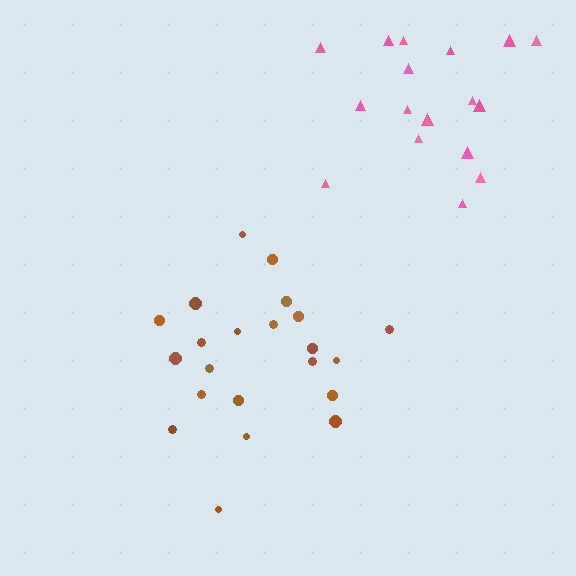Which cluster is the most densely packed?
Brown.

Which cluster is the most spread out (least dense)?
Pink.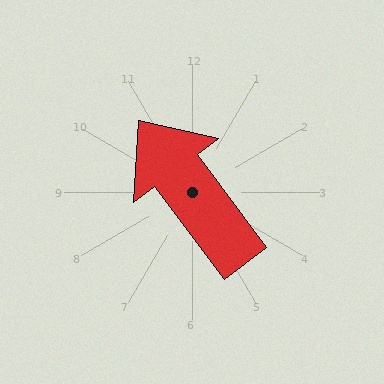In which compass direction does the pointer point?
Northwest.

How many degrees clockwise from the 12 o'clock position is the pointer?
Approximately 323 degrees.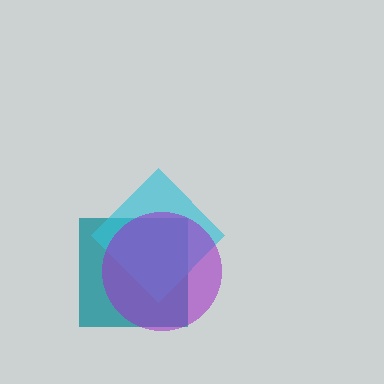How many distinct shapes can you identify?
There are 3 distinct shapes: a teal square, a cyan diamond, a purple circle.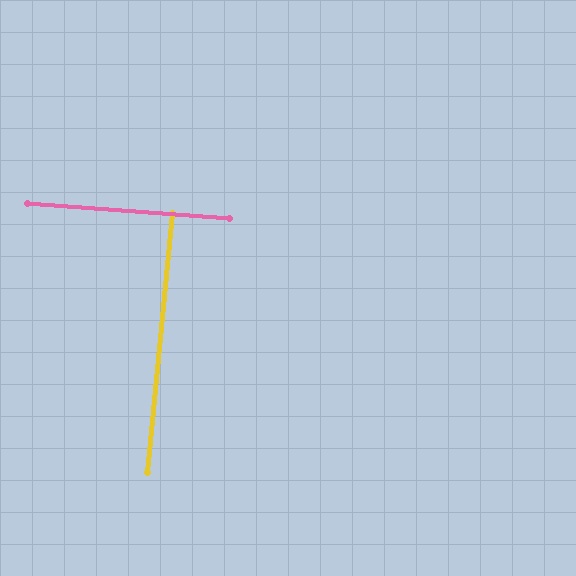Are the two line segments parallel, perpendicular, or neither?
Perpendicular — they meet at approximately 89°.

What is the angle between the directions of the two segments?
Approximately 89 degrees.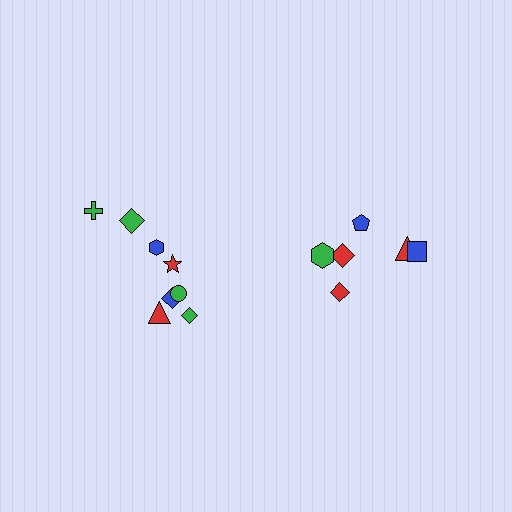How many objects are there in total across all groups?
There are 14 objects.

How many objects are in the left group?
There are 8 objects.